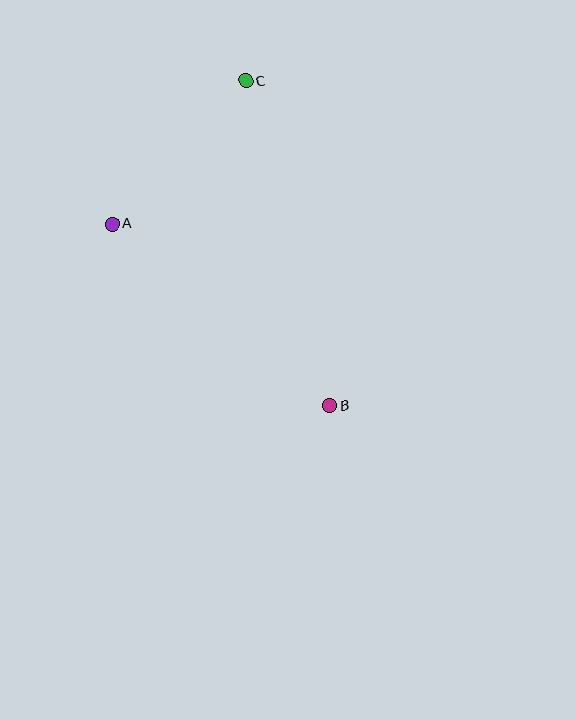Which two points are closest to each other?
Points A and C are closest to each other.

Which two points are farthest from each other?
Points B and C are farthest from each other.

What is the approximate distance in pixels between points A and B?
The distance between A and B is approximately 284 pixels.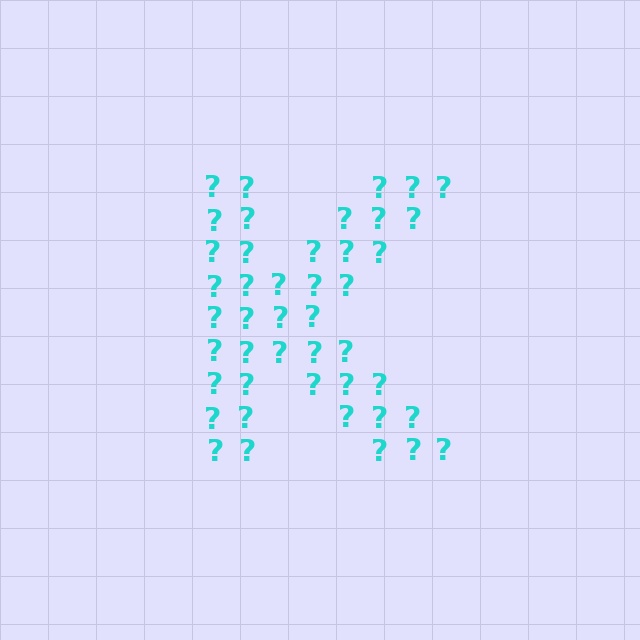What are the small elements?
The small elements are question marks.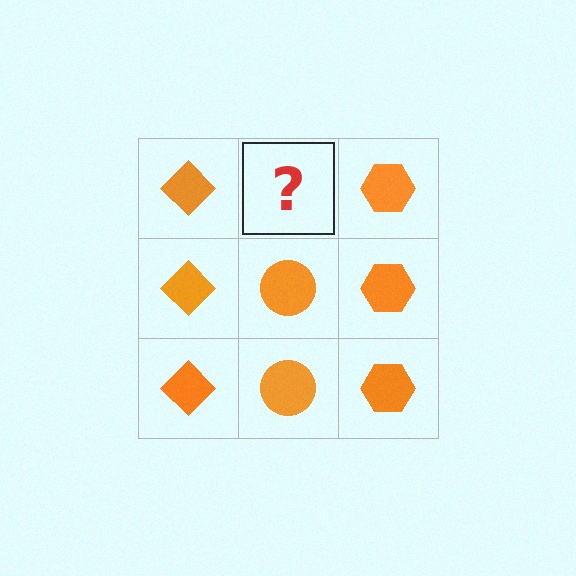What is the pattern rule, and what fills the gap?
The rule is that each column has a consistent shape. The gap should be filled with an orange circle.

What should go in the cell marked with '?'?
The missing cell should contain an orange circle.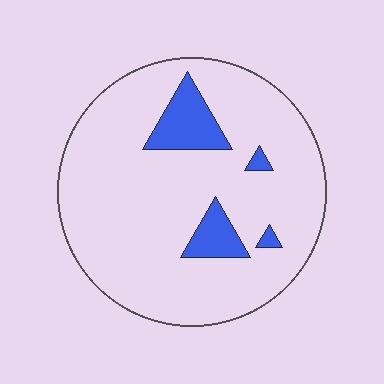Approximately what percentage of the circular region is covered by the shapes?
Approximately 10%.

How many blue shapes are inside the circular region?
4.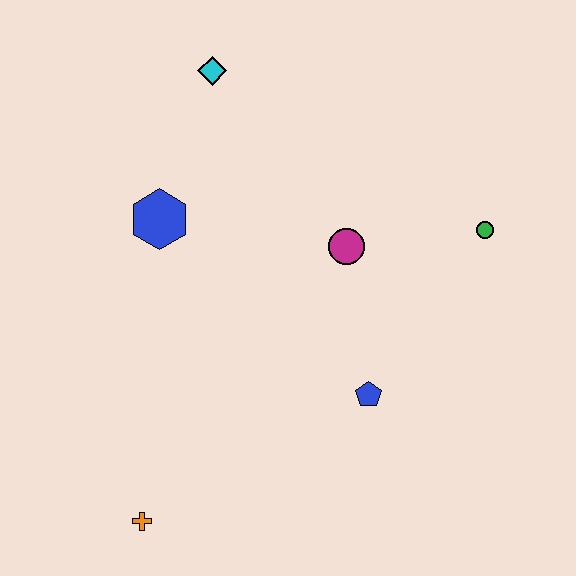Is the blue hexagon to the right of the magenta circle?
No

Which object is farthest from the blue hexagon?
The green circle is farthest from the blue hexagon.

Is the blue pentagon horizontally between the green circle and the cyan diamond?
Yes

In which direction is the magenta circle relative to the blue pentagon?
The magenta circle is above the blue pentagon.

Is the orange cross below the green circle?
Yes